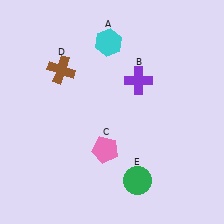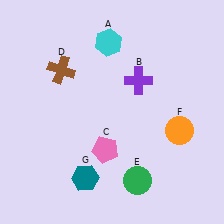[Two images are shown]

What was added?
An orange circle (F), a teal hexagon (G) were added in Image 2.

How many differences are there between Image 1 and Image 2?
There are 2 differences between the two images.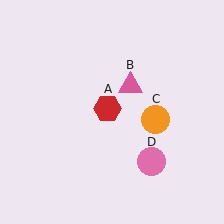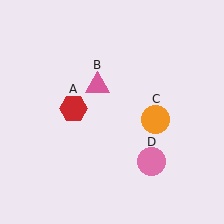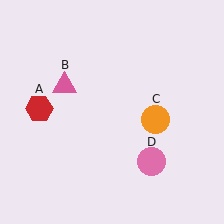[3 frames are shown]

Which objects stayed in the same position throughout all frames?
Orange circle (object C) and pink circle (object D) remained stationary.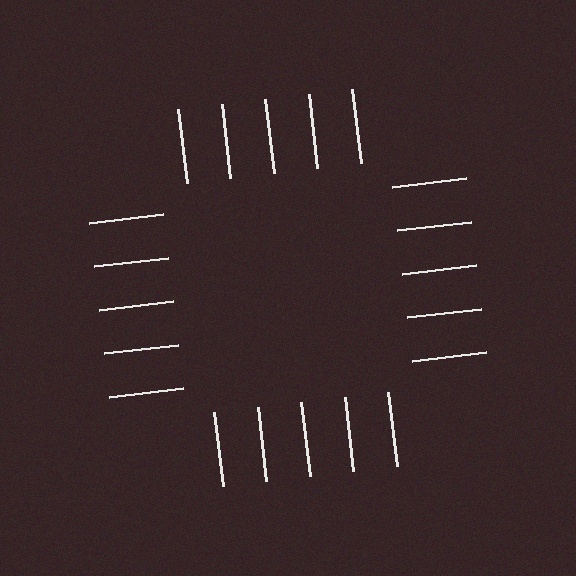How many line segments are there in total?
20 — 5 along each of the 4 edges.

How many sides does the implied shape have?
4 sides — the line-ends trace a square.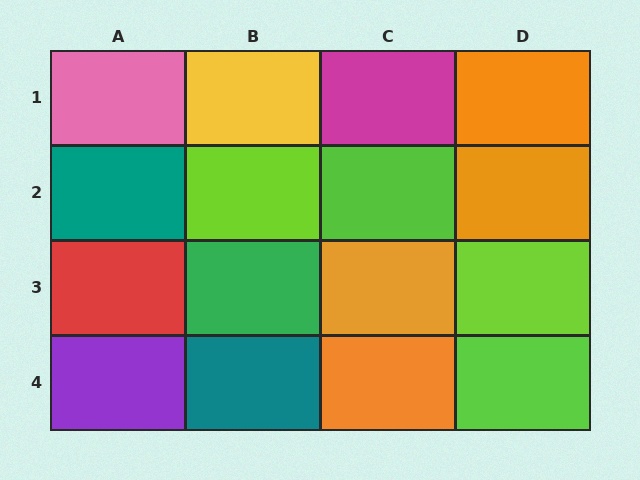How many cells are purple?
1 cell is purple.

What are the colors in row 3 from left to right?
Red, green, orange, lime.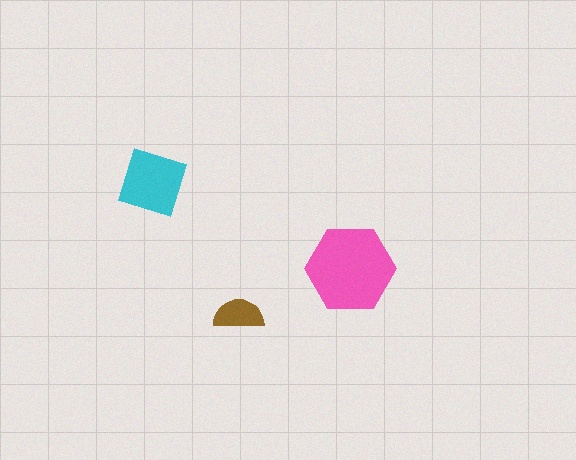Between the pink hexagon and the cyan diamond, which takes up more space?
The pink hexagon.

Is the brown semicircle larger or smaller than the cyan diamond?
Smaller.